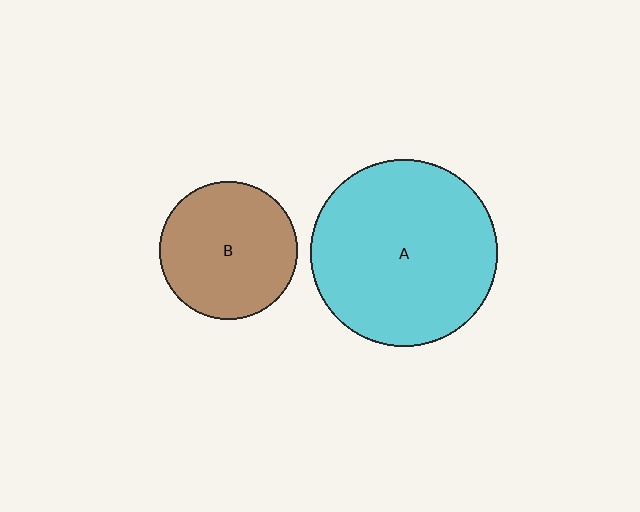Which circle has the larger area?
Circle A (cyan).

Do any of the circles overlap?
No, none of the circles overlap.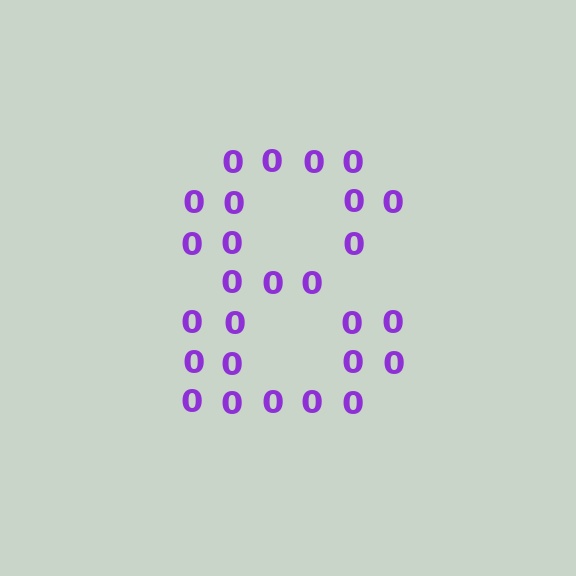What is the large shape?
The large shape is the digit 8.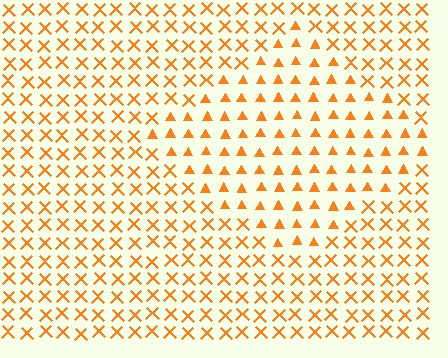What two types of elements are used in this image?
The image uses triangles inside the diamond region and X marks outside it.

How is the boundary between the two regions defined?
The boundary is defined by a change in element shape: triangles inside vs. X marks outside. All elements share the same color and spacing.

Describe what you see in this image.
The image is filled with small orange elements arranged in a uniform grid. A diamond-shaped region contains triangles, while the surrounding area contains X marks. The boundary is defined purely by the change in element shape.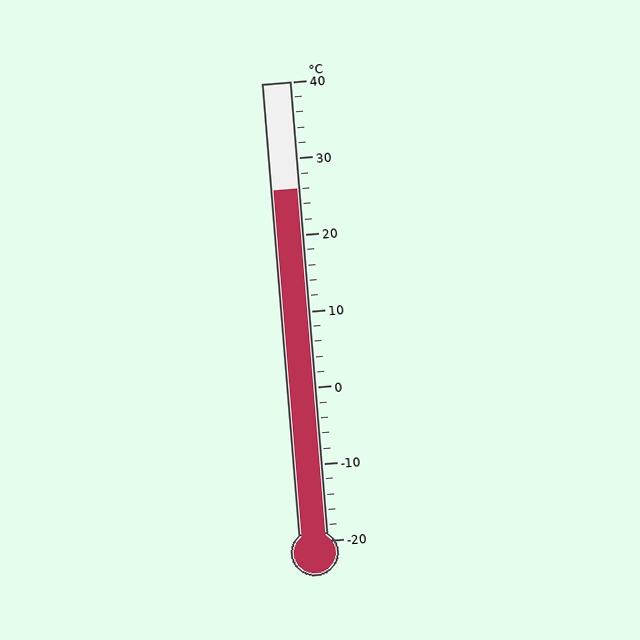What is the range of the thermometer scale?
The thermometer scale ranges from -20°C to 40°C.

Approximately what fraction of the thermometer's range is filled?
The thermometer is filled to approximately 75% of its range.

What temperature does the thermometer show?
The thermometer shows approximately 26°C.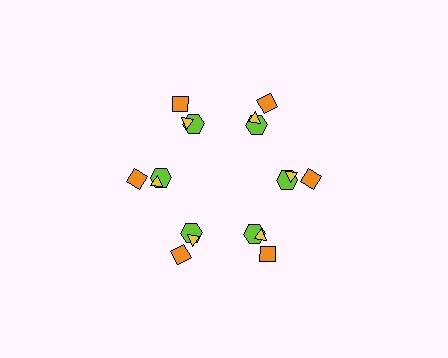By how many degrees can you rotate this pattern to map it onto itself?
The pattern maps onto itself every 60 degrees of rotation.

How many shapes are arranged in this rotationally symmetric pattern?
There are 18 shapes, arranged in 6 groups of 3.